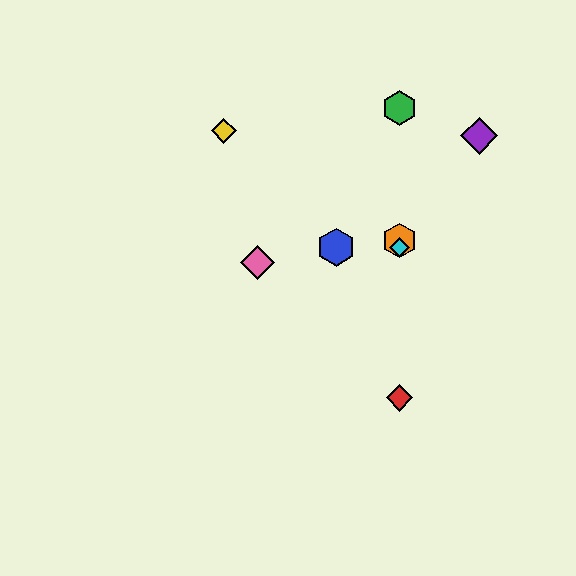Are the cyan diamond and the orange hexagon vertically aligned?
Yes, both are at x≈400.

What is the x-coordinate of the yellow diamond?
The yellow diamond is at x≈224.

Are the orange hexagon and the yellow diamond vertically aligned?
No, the orange hexagon is at x≈400 and the yellow diamond is at x≈224.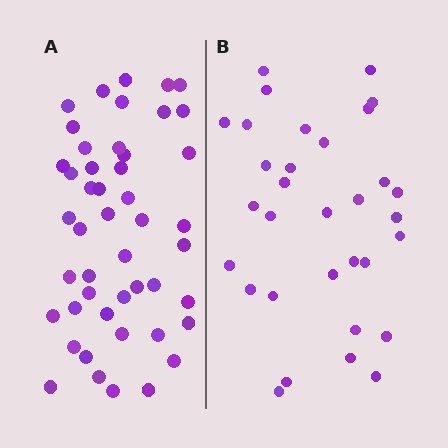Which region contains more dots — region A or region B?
Region A (the left region) has more dots.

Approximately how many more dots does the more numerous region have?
Region A has approximately 15 more dots than region B.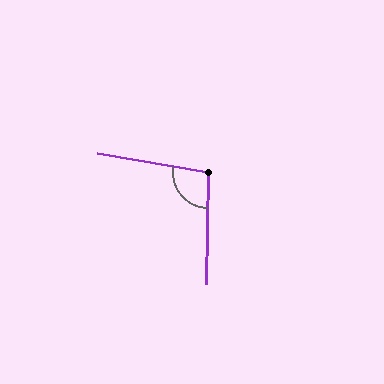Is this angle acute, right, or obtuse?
It is obtuse.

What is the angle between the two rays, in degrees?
Approximately 98 degrees.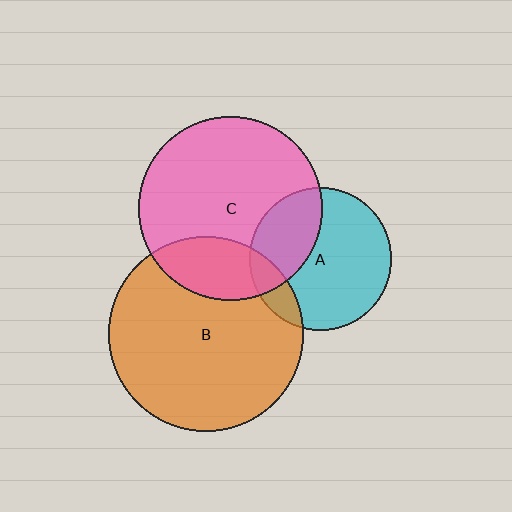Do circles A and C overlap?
Yes.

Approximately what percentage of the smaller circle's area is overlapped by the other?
Approximately 35%.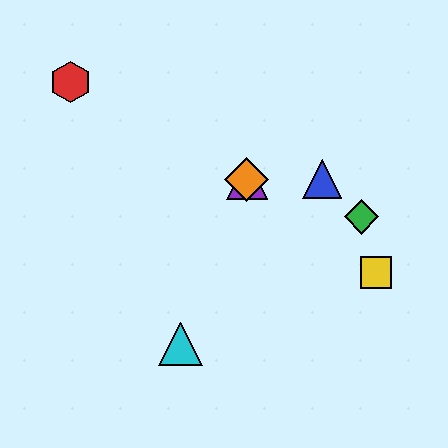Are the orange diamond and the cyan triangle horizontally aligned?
No, the orange diamond is at y≈179 and the cyan triangle is at y≈344.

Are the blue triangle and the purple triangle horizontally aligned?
Yes, both are at y≈179.